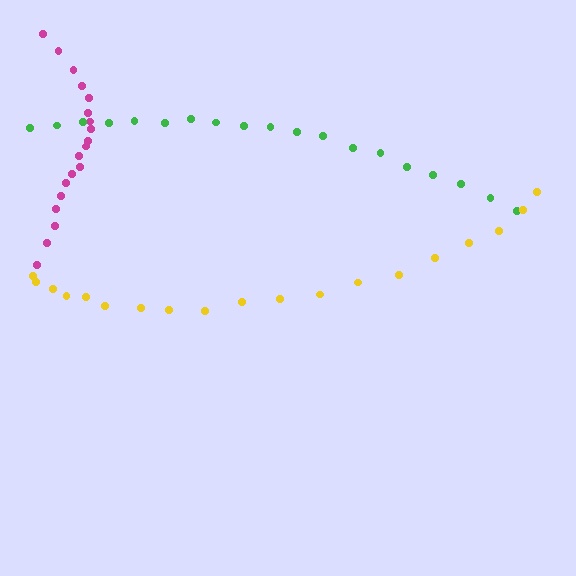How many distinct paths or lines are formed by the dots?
There are 3 distinct paths.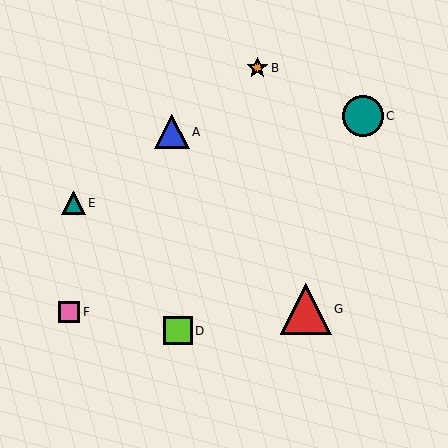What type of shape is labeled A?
Shape A is a blue triangle.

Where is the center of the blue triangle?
The center of the blue triangle is at (172, 132).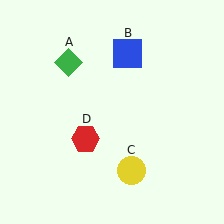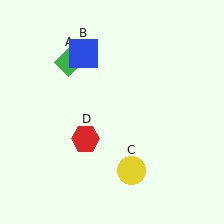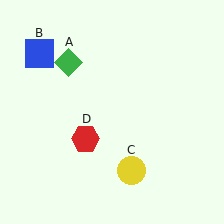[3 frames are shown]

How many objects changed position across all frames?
1 object changed position: blue square (object B).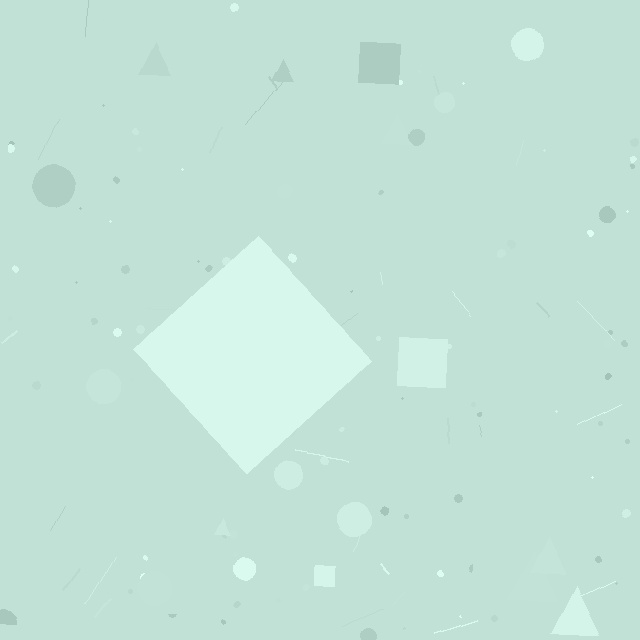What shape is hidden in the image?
A diamond is hidden in the image.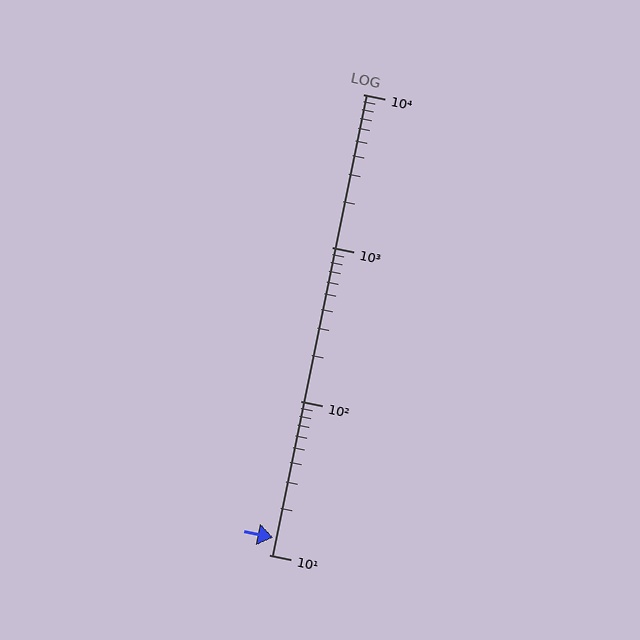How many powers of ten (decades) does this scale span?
The scale spans 3 decades, from 10 to 10000.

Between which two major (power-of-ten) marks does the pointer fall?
The pointer is between 10 and 100.